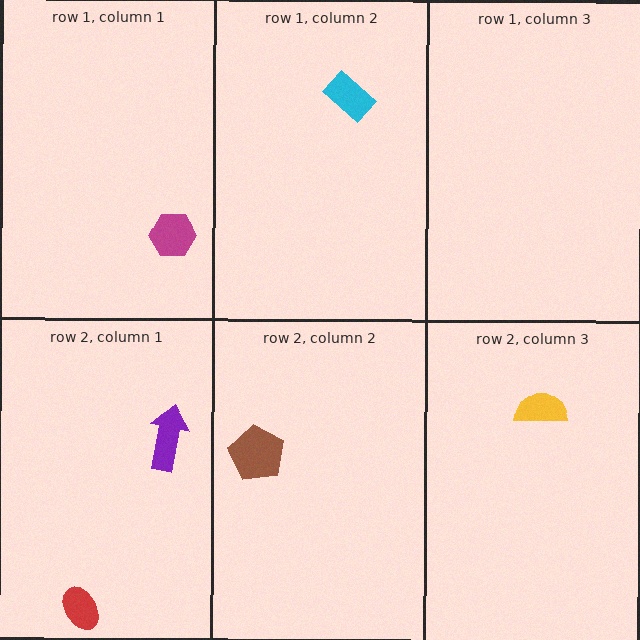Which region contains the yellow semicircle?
The row 2, column 3 region.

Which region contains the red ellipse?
The row 2, column 1 region.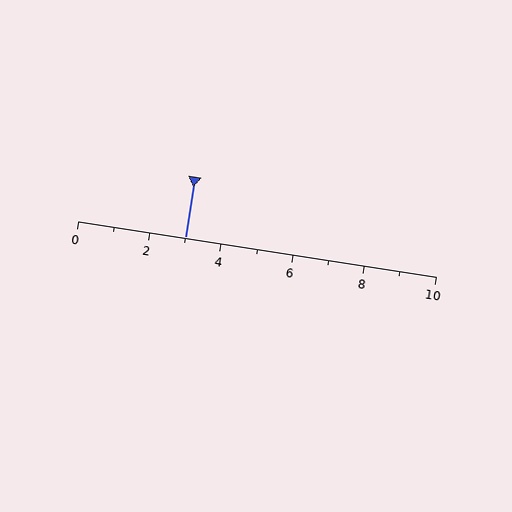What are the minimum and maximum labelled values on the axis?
The axis runs from 0 to 10.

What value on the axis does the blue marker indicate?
The marker indicates approximately 3.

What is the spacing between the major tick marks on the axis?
The major ticks are spaced 2 apart.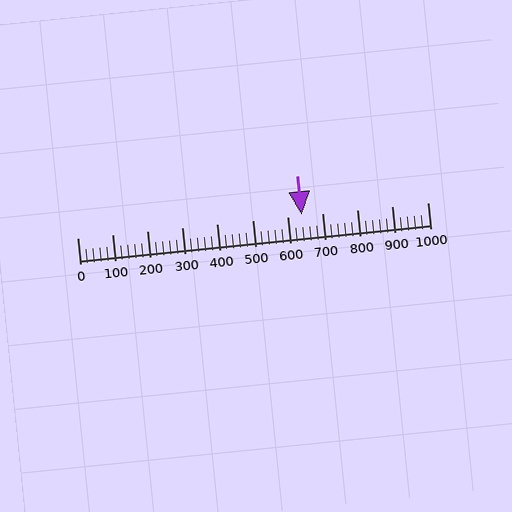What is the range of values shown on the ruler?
The ruler shows values from 0 to 1000.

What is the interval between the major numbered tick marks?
The major tick marks are spaced 100 units apart.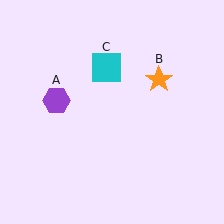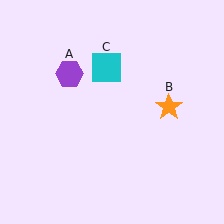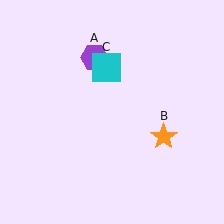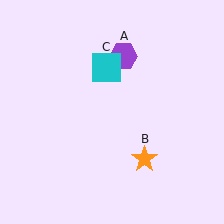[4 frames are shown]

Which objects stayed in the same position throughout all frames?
Cyan square (object C) remained stationary.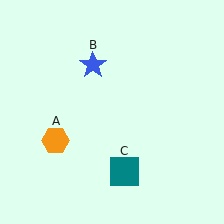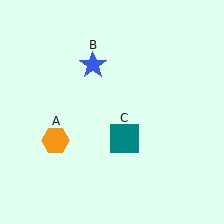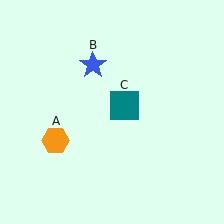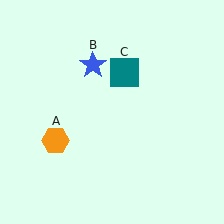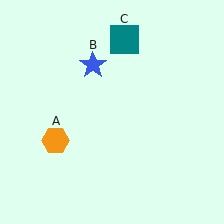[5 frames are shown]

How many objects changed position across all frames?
1 object changed position: teal square (object C).